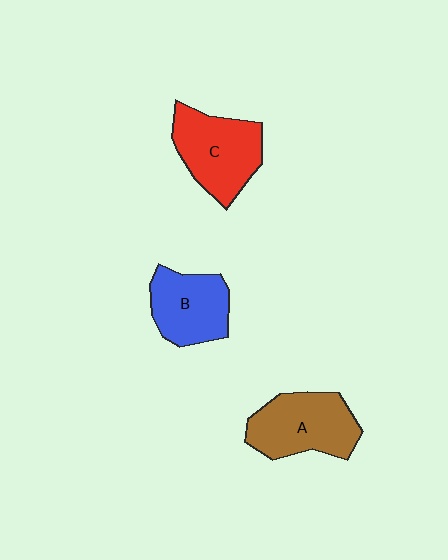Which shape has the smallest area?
Shape B (blue).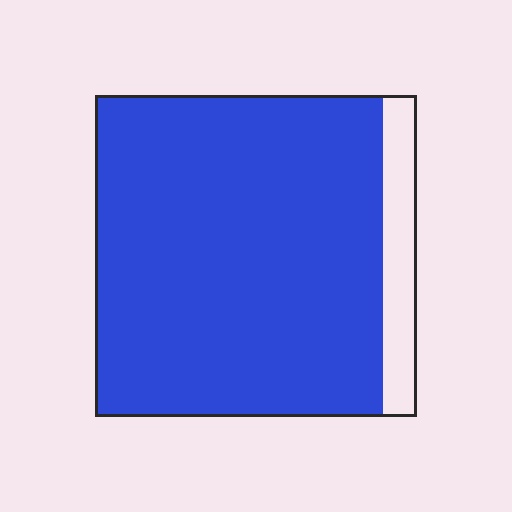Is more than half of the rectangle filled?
Yes.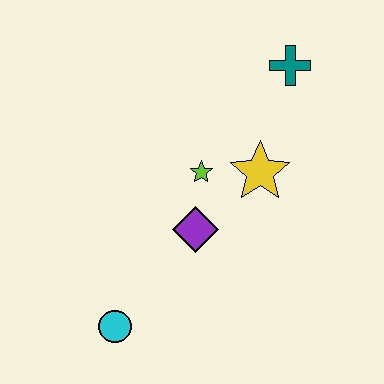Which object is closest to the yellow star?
The lime star is closest to the yellow star.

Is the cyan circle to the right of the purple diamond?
No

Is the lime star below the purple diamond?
No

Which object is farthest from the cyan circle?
The teal cross is farthest from the cyan circle.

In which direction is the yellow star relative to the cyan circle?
The yellow star is above the cyan circle.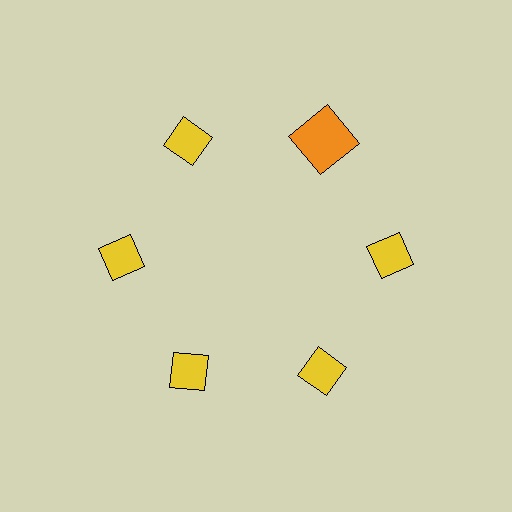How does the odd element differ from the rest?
It differs in both color (orange instead of yellow) and shape (square instead of diamond).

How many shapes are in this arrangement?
There are 6 shapes arranged in a ring pattern.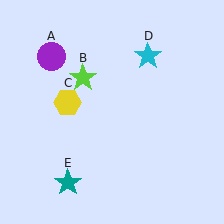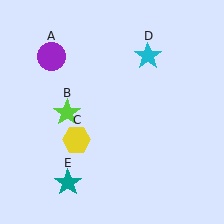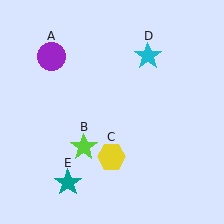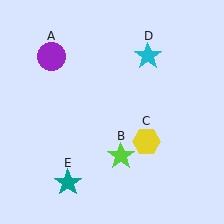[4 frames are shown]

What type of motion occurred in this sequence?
The lime star (object B), yellow hexagon (object C) rotated counterclockwise around the center of the scene.